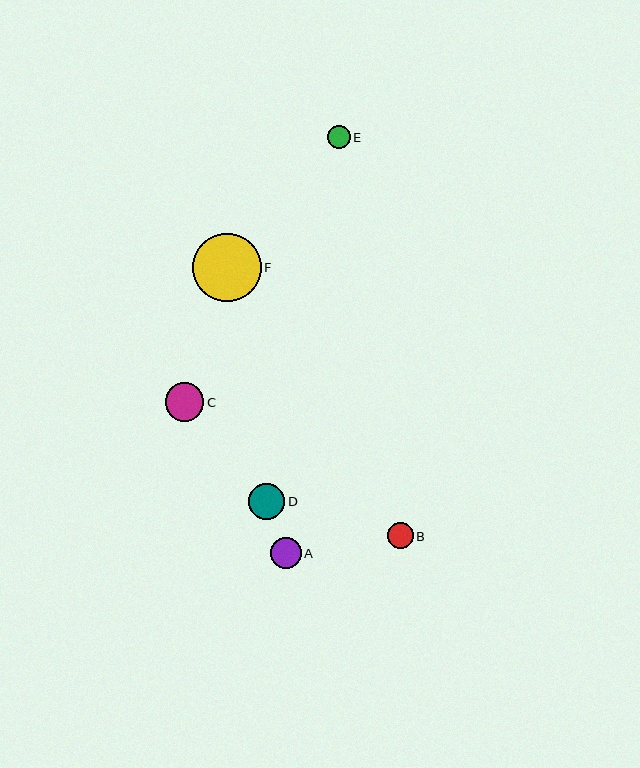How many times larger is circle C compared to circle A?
Circle C is approximately 1.3 times the size of circle A.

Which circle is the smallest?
Circle E is the smallest with a size of approximately 23 pixels.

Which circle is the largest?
Circle F is the largest with a size of approximately 69 pixels.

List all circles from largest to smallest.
From largest to smallest: F, C, D, A, B, E.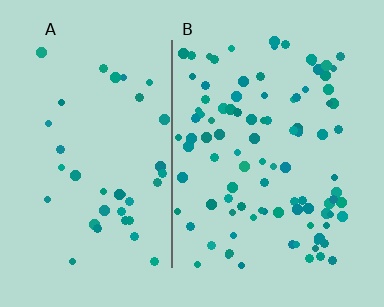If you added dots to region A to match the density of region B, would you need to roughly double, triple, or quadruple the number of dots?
Approximately triple.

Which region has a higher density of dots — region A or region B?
B (the right).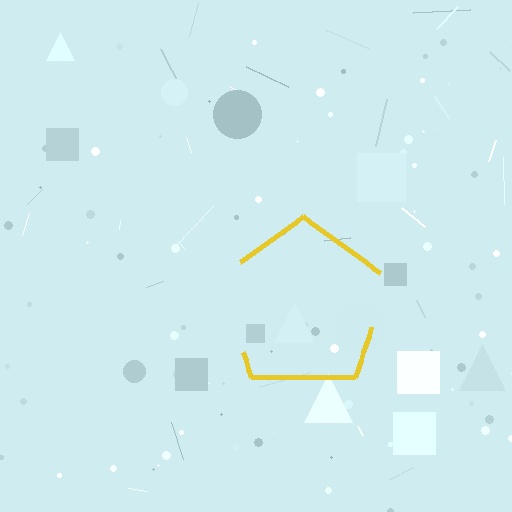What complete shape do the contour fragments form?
The contour fragments form a pentagon.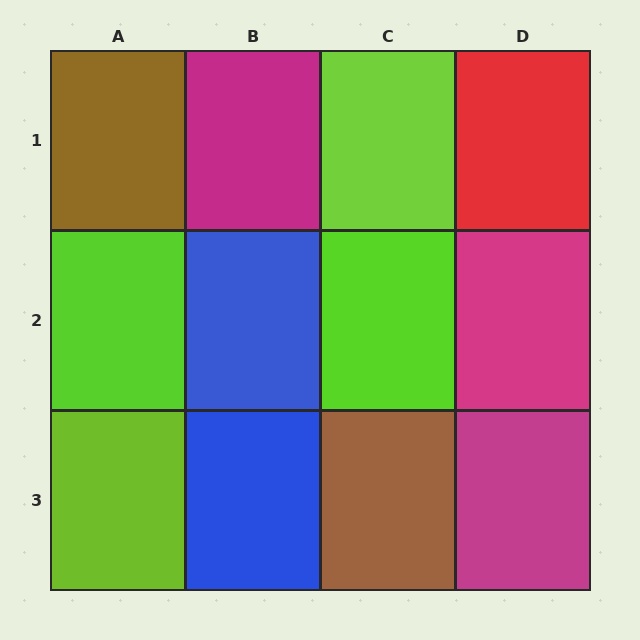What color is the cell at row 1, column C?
Lime.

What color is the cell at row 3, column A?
Lime.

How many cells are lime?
4 cells are lime.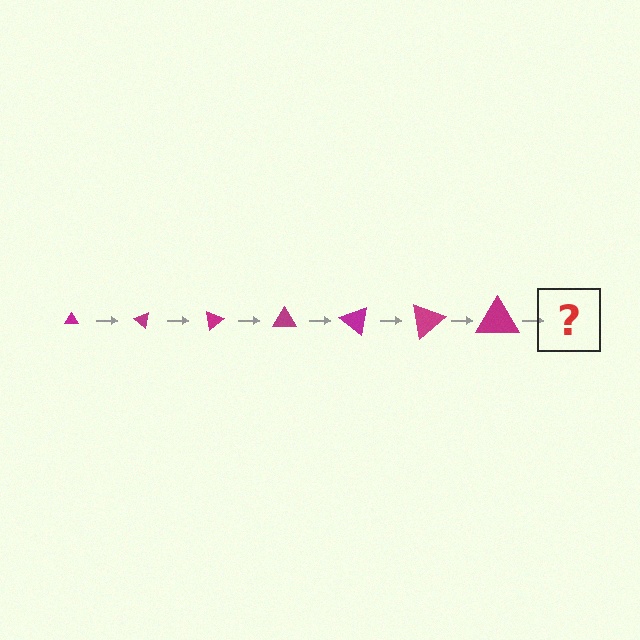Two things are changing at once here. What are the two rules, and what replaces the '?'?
The two rules are that the triangle grows larger each step and it rotates 40 degrees each step. The '?' should be a triangle, larger than the previous one and rotated 280 degrees from the start.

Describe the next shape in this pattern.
It should be a triangle, larger than the previous one and rotated 280 degrees from the start.